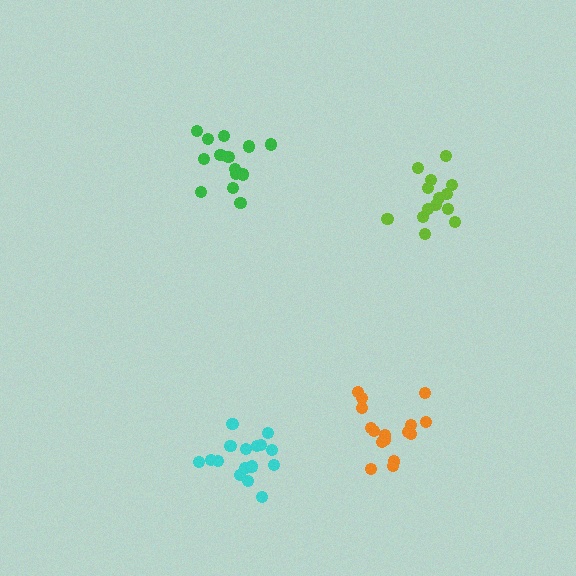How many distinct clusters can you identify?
There are 4 distinct clusters.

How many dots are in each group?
Group 1: 16 dots, Group 2: 16 dots, Group 3: 14 dots, Group 4: 14 dots (60 total).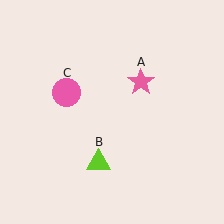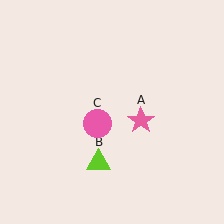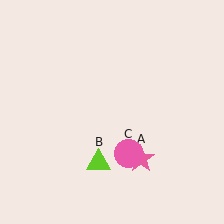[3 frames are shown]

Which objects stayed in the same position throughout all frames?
Lime triangle (object B) remained stationary.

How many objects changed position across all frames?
2 objects changed position: pink star (object A), pink circle (object C).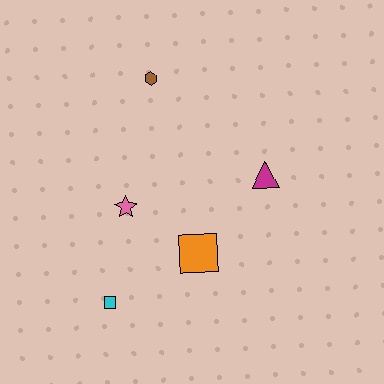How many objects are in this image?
There are 5 objects.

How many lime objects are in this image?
There are no lime objects.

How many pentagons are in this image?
There are no pentagons.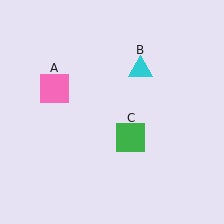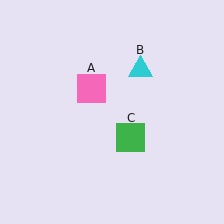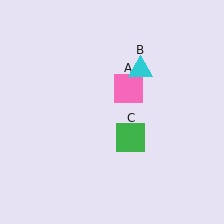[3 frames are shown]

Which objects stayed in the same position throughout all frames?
Cyan triangle (object B) and green square (object C) remained stationary.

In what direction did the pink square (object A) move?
The pink square (object A) moved right.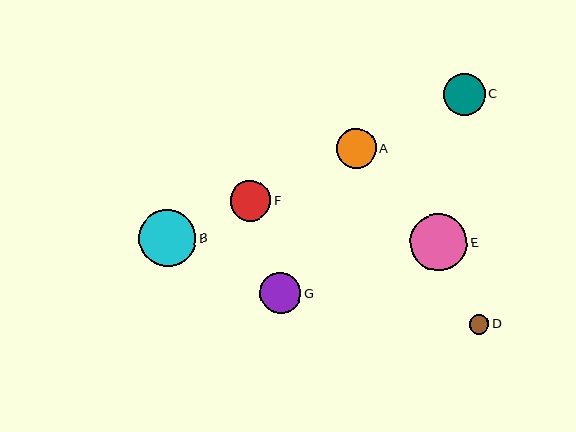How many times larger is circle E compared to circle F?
Circle E is approximately 1.4 times the size of circle F.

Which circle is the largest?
Circle E is the largest with a size of approximately 57 pixels.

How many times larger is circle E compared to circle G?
Circle E is approximately 1.4 times the size of circle G.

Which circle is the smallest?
Circle D is the smallest with a size of approximately 20 pixels.